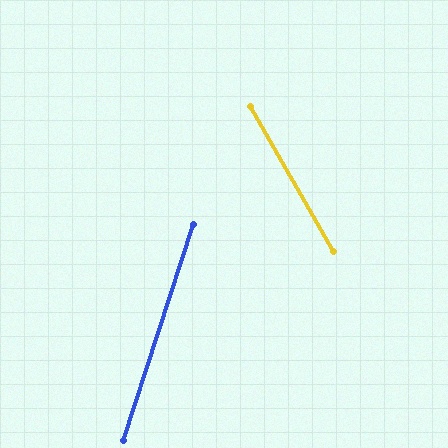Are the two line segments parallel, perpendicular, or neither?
Neither parallel nor perpendicular — they differ by about 48°.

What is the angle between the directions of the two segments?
Approximately 48 degrees.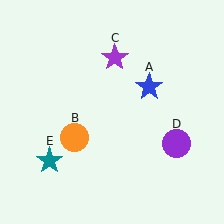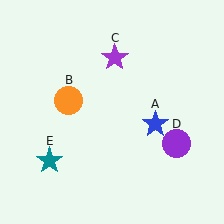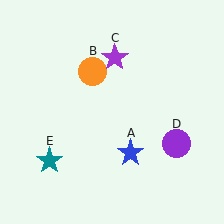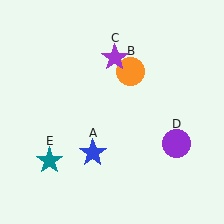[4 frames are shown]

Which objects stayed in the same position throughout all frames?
Purple star (object C) and purple circle (object D) and teal star (object E) remained stationary.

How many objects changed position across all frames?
2 objects changed position: blue star (object A), orange circle (object B).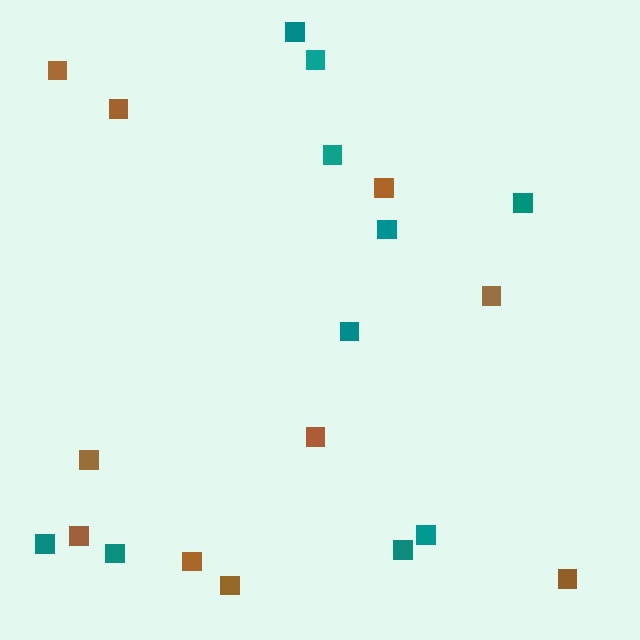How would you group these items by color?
There are 2 groups: one group of teal squares (10) and one group of brown squares (10).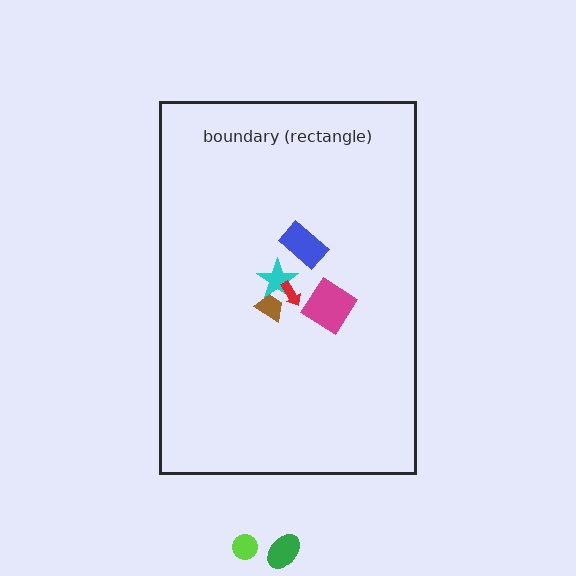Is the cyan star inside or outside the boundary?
Inside.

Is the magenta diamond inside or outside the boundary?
Inside.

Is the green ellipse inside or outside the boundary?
Outside.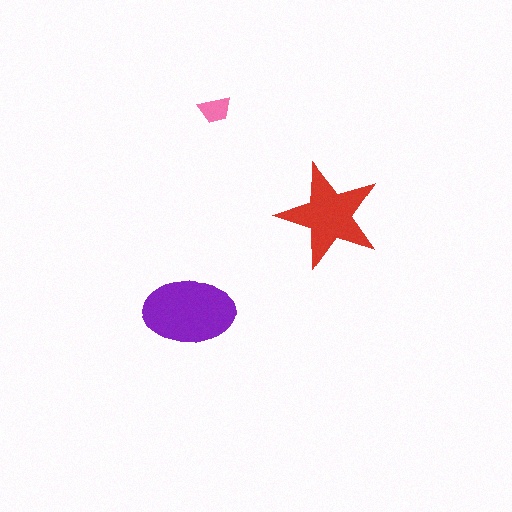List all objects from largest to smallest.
The purple ellipse, the red star, the pink trapezoid.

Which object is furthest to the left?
The purple ellipse is leftmost.